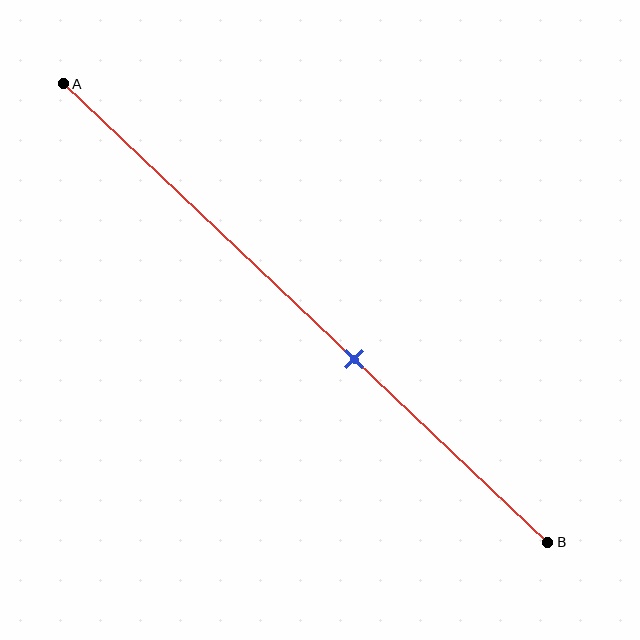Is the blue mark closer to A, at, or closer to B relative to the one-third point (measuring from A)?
The blue mark is closer to point B than the one-third point of segment AB.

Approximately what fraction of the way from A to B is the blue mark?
The blue mark is approximately 60% of the way from A to B.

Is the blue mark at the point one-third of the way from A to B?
No, the mark is at about 60% from A, not at the 33% one-third point.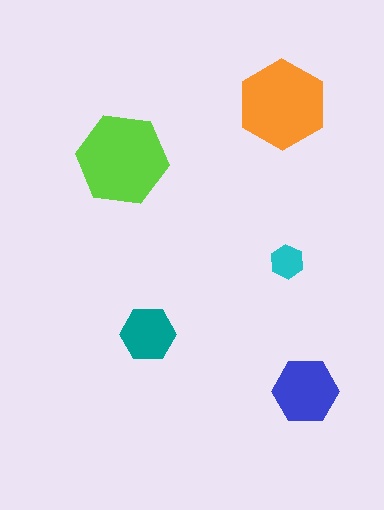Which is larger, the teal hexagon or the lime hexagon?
The lime one.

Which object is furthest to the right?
The blue hexagon is rightmost.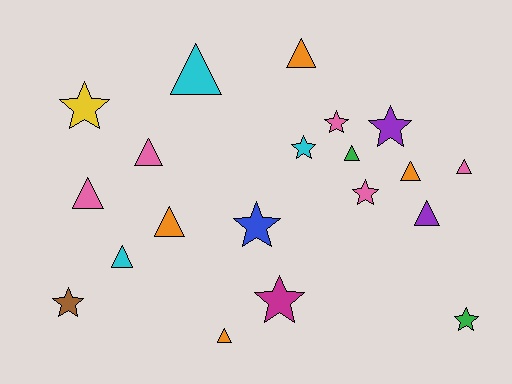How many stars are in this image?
There are 9 stars.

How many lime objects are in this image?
There are no lime objects.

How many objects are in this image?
There are 20 objects.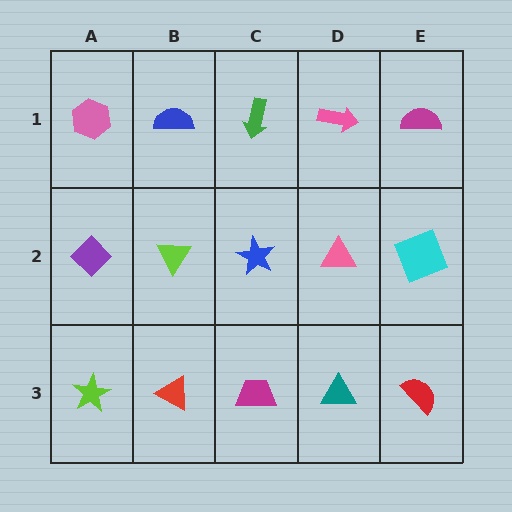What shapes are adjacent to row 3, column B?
A lime triangle (row 2, column B), a lime star (row 3, column A), a magenta trapezoid (row 3, column C).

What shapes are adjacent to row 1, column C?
A blue star (row 2, column C), a blue semicircle (row 1, column B), a pink arrow (row 1, column D).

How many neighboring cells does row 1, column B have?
3.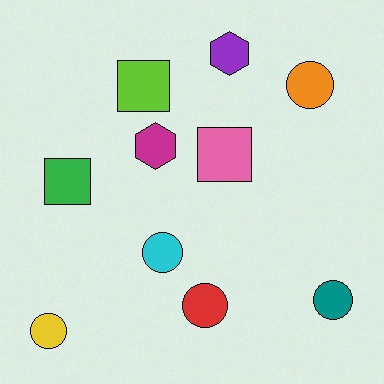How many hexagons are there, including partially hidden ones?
There are 2 hexagons.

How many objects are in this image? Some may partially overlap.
There are 10 objects.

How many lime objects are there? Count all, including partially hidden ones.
There is 1 lime object.